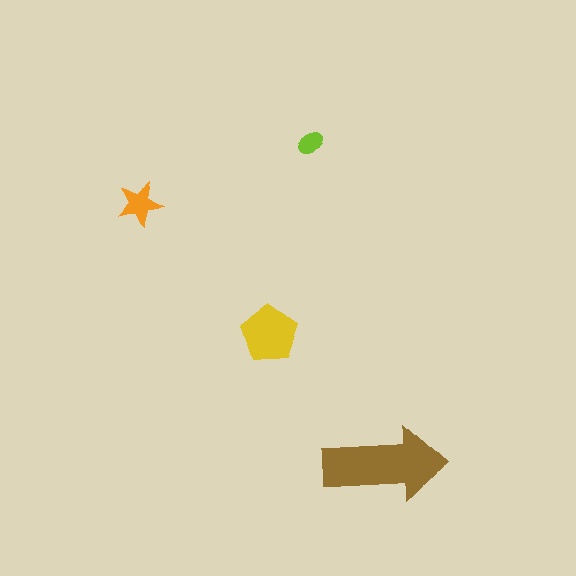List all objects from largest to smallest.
The brown arrow, the yellow pentagon, the orange star, the lime ellipse.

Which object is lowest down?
The brown arrow is bottommost.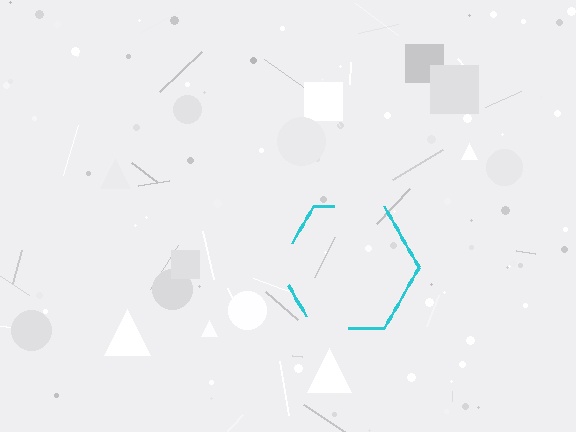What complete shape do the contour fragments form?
The contour fragments form a hexagon.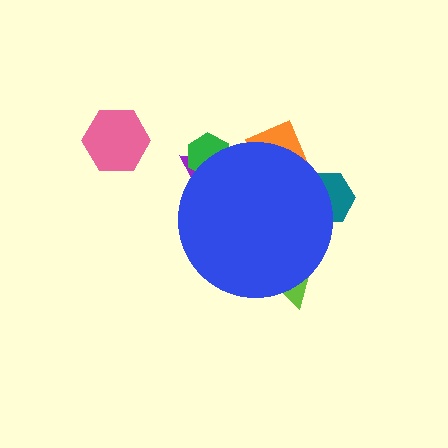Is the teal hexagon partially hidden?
Yes, the teal hexagon is partially hidden behind the blue circle.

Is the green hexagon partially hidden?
Yes, the green hexagon is partially hidden behind the blue circle.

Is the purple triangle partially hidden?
Yes, the purple triangle is partially hidden behind the blue circle.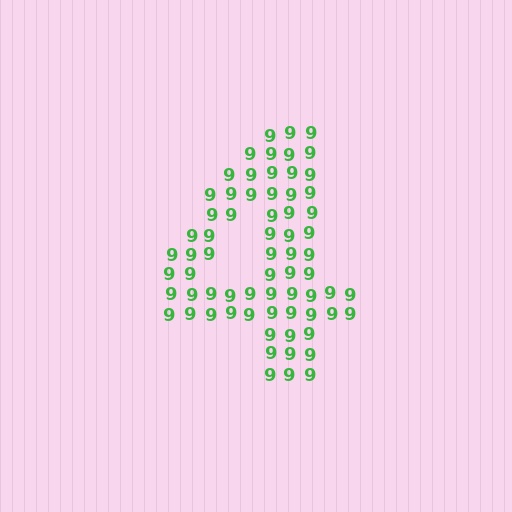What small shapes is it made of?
It is made of small digit 9's.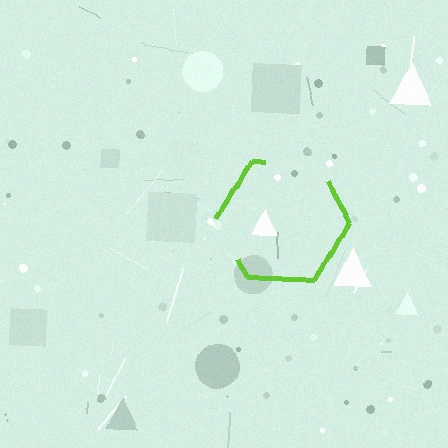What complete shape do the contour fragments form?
The contour fragments form a hexagon.